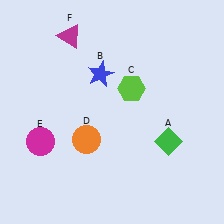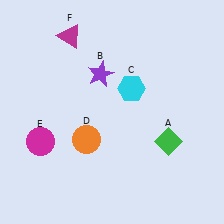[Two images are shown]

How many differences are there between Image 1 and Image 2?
There are 2 differences between the two images.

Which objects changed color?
B changed from blue to purple. C changed from lime to cyan.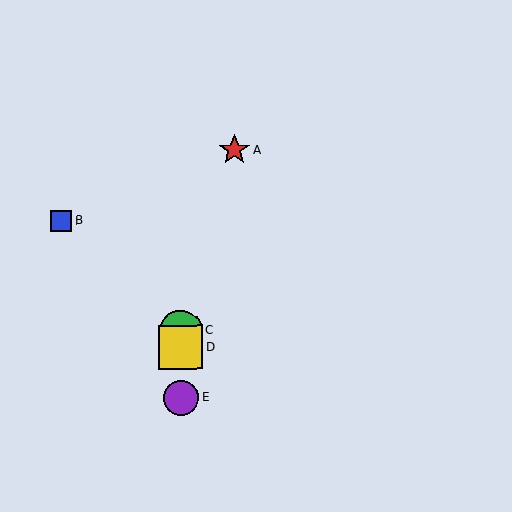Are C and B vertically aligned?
No, C is at x≈181 and B is at x≈61.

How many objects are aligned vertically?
3 objects (C, D, E) are aligned vertically.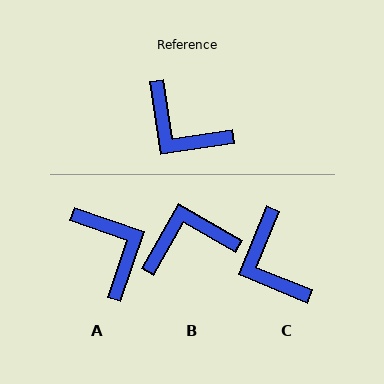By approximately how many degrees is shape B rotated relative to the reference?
Approximately 128 degrees clockwise.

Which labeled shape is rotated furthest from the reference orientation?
A, about 153 degrees away.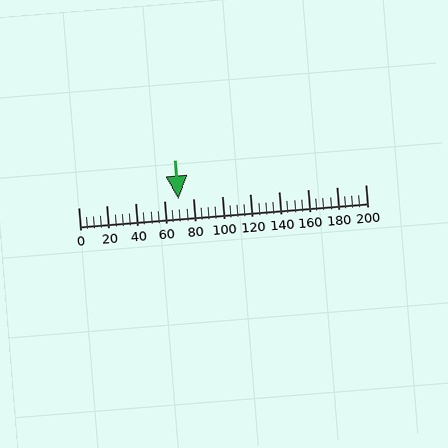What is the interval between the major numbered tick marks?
The major tick marks are spaced 20 units apart.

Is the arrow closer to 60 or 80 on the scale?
The arrow is closer to 80.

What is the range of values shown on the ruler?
The ruler shows values from 0 to 200.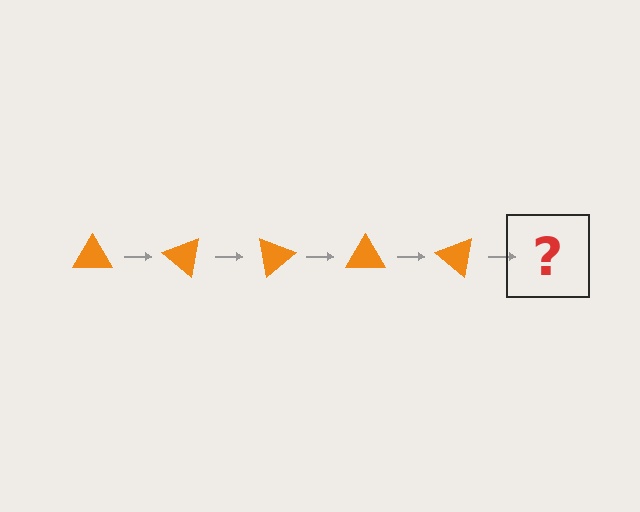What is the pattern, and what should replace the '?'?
The pattern is that the triangle rotates 40 degrees each step. The '?' should be an orange triangle rotated 200 degrees.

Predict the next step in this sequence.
The next step is an orange triangle rotated 200 degrees.